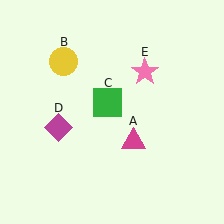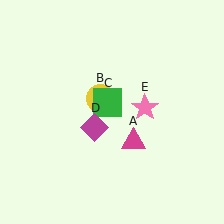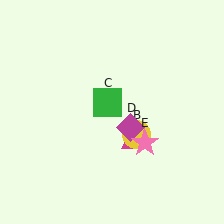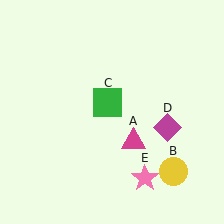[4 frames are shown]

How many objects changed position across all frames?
3 objects changed position: yellow circle (object B), magenta diamond (object D), pink star (object E).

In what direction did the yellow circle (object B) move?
The yellow circle (object B) moved down and to the right.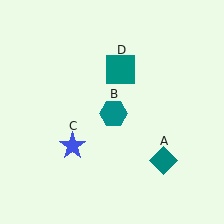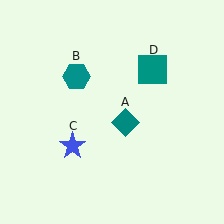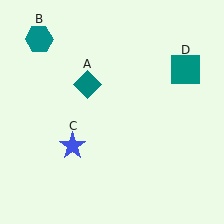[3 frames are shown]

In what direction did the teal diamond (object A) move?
The teal diamond (object A) moved up and to the left.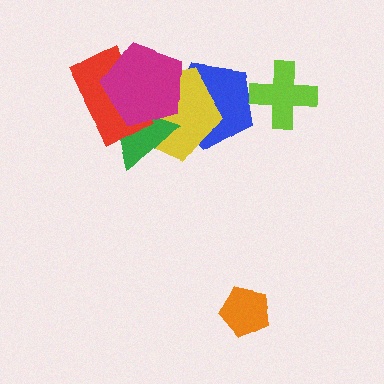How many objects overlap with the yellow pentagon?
4 objects overlap with the yellow pentagon.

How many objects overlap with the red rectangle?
3 objects overlap with the red rectangle.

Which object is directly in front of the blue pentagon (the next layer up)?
The lime cross is directly in front of the blue pentagon.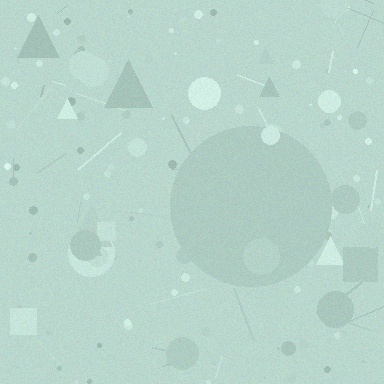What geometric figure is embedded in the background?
A circle is embedded in the background.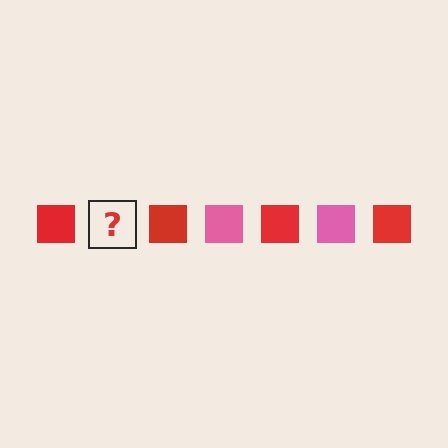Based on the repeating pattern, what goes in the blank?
The blank should be a pink square.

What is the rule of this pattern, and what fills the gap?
The rule is that the pattern cycles through red, pink squares. The gap should be filled with a pink square.